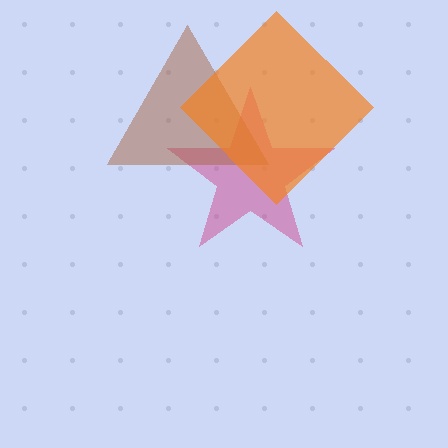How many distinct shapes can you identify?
There are 3 distinct shapes: a magenta star, a brown triangle, an orange diamond.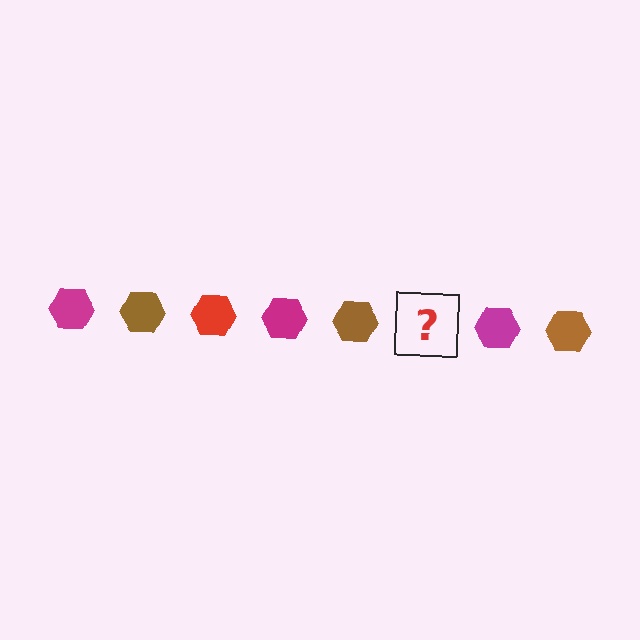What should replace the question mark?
The question mark should be replaced with a red hexagon.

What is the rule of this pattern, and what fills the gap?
The rule is that the pattern cycles through magenta, brown, red hexagons. The gap should be filled with a red hexagon.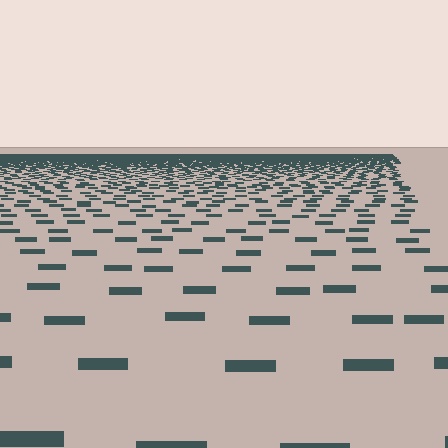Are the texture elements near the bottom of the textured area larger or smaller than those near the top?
Larger. Near the bottom, elements are closer to the viewer and appear at a bigger on-screen size.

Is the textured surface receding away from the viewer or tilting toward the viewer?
The surface is receding away from the viewer. Texture elements get smaller and denser toward the top.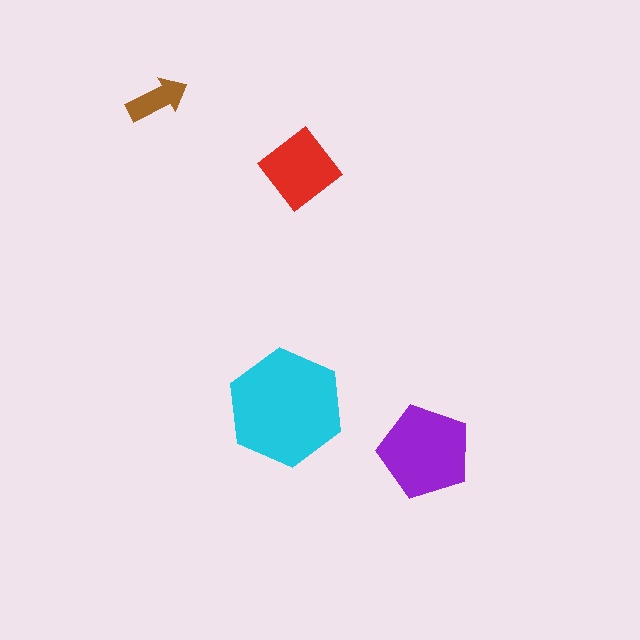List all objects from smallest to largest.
The brown arrow, the red diamond, the purple pentagon, the cyan hexagon.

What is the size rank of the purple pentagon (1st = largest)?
2nd.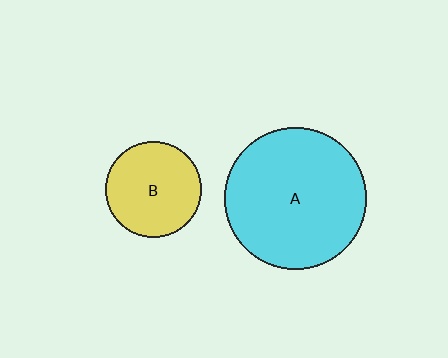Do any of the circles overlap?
No, none of the circles overlap.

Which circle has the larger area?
Circle A (cyan).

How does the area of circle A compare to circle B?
Approximately 2.2 times.